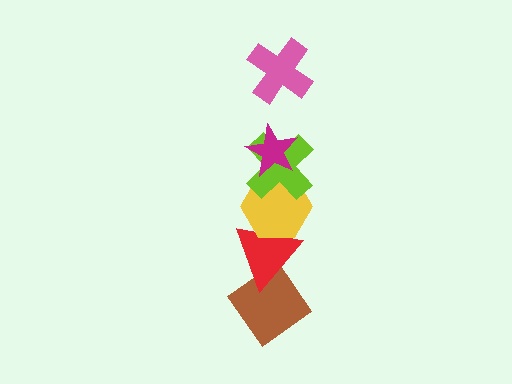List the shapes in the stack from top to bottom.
From top to bottom: the pink cross, the magenta star, the lime cross, the yellow hexagon, the red triangle, the brown diamond.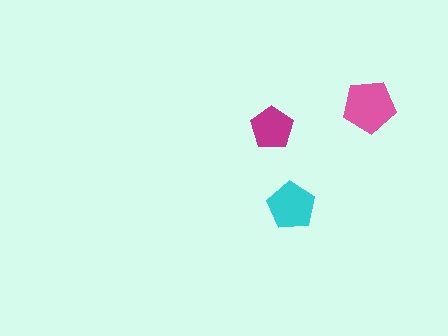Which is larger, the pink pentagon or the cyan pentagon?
The pink one.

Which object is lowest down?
The cyan pentagon is bottommost.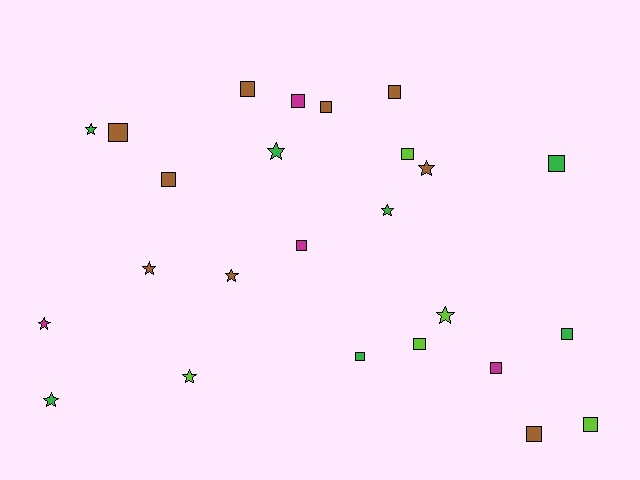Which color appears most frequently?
Brown, with 9 objects.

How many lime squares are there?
There are 3 lime squares.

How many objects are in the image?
There are 25 objects.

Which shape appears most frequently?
Square, with 15 objects.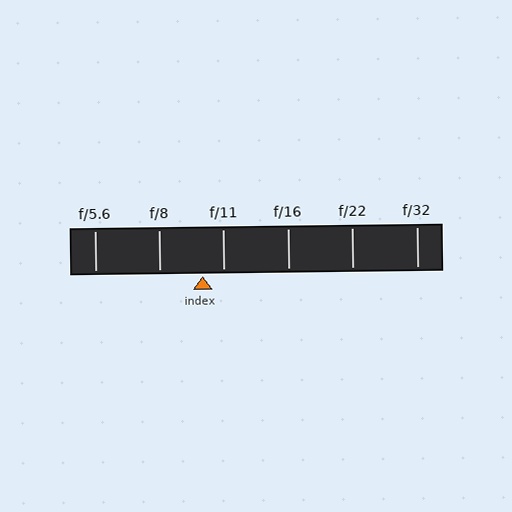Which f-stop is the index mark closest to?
The index mark is closest to f/11.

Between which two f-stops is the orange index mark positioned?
The index mark is between f/8 and f/11.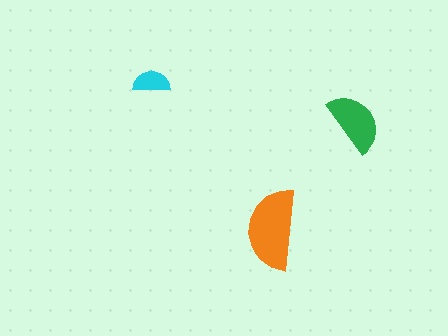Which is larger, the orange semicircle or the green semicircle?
The orange one.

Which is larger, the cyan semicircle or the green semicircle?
The green one.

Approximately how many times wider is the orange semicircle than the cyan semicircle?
About 2 times wider.